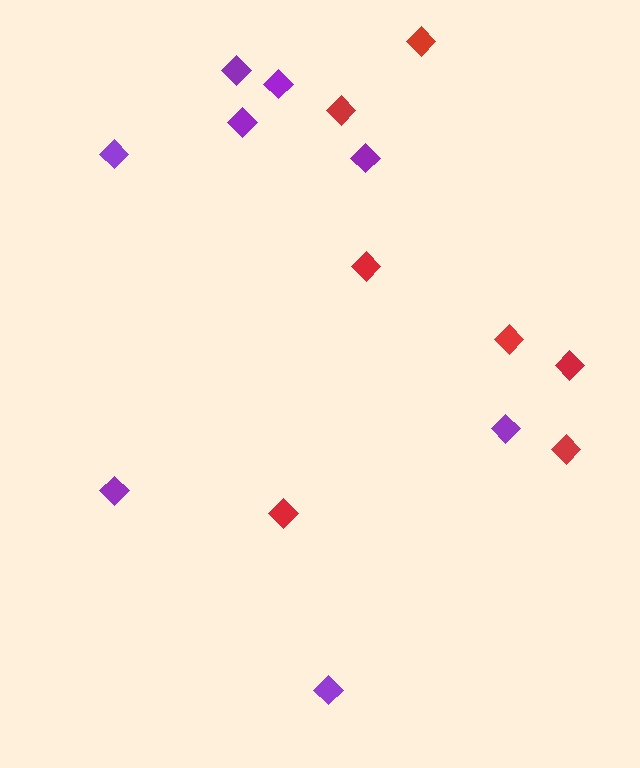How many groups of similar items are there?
There are 2 groups: one group of red diamonds (7) and one group of purple diamonds (8).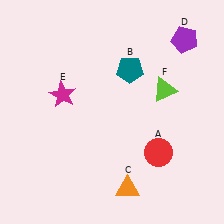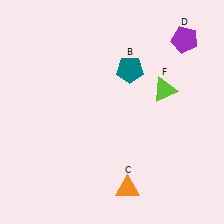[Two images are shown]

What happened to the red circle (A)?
The red circle (A) was removed in Image 2. It was in the bottom-right area of Image 1.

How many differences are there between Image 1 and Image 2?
There are 2 differences between the two images.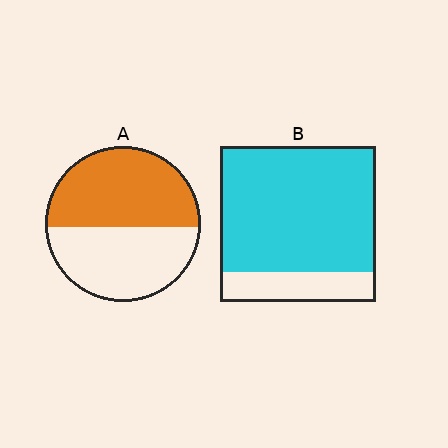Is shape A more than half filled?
Roughly half.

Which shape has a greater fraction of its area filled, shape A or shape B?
Shape B.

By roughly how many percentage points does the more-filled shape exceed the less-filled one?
By roughly 30 percentage points (B over A).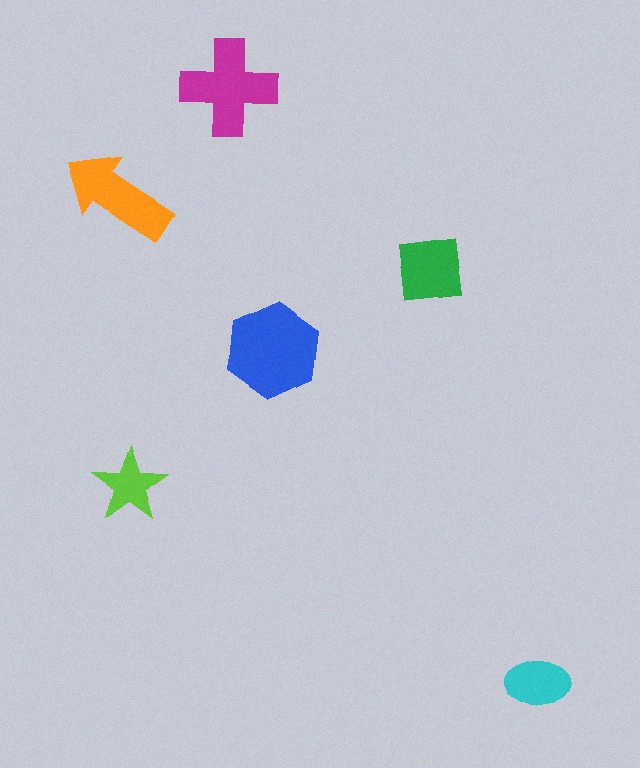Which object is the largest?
The blue hexagon.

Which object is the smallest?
The lime star.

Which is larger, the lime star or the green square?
The green square.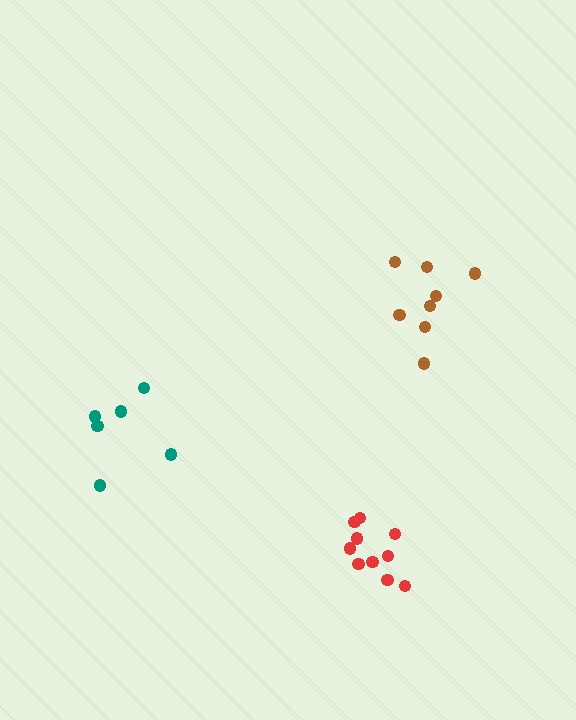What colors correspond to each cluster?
The clusters are colored: teal, red, brown.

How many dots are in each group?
Group 1: 6 dots, Group 2: 10 dots, Group 3: 8 dots (24 total).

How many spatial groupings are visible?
There are 3 spatial groupings.